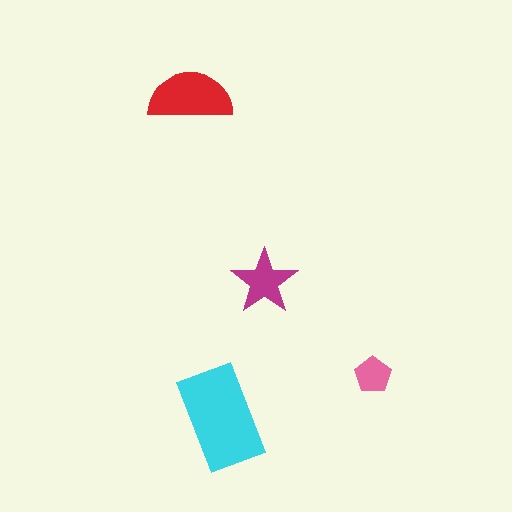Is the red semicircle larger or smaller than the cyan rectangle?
Smaller.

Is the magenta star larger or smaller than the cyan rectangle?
Smaller.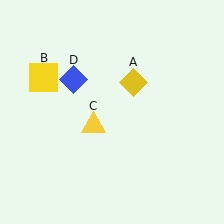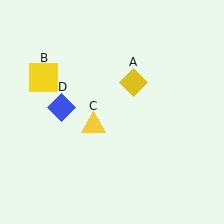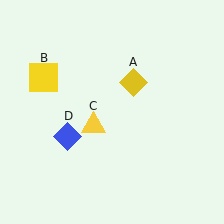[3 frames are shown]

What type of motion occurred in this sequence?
The blue diamond (object D) rotated counterclockwise around the center of the scene.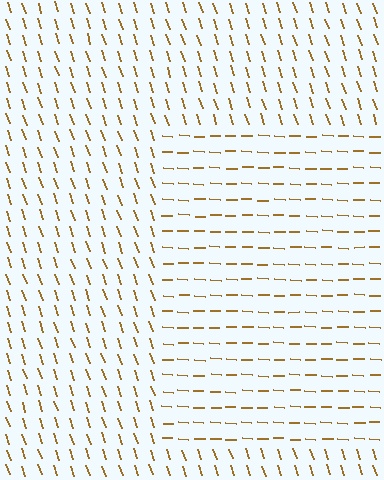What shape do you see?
I see a rectangle.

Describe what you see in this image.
The image is filled with small brown line segments. A rectangle region in the image has lines oriented differently from the surrounding lines, creating a visible texture boundary.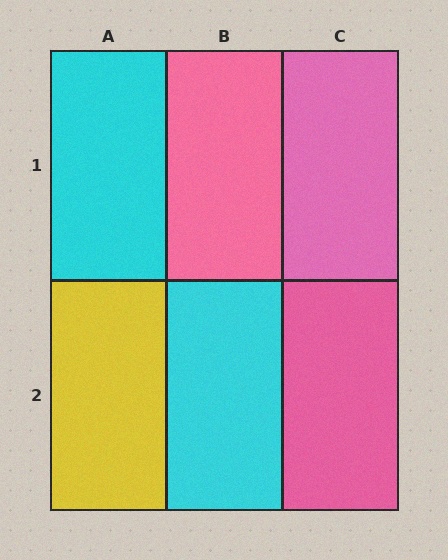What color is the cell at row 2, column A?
Yellow.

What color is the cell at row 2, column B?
Cyan.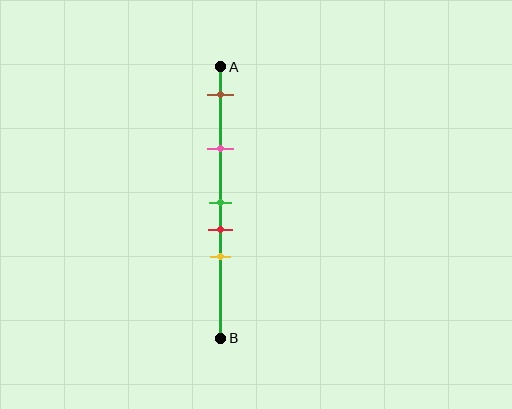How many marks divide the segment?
There are 5 marks dividing the segment.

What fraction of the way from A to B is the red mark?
The red mark is approximately 60% (0.6) of the way from A to B.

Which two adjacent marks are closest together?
The green and red marks are the closest adjacent pair.